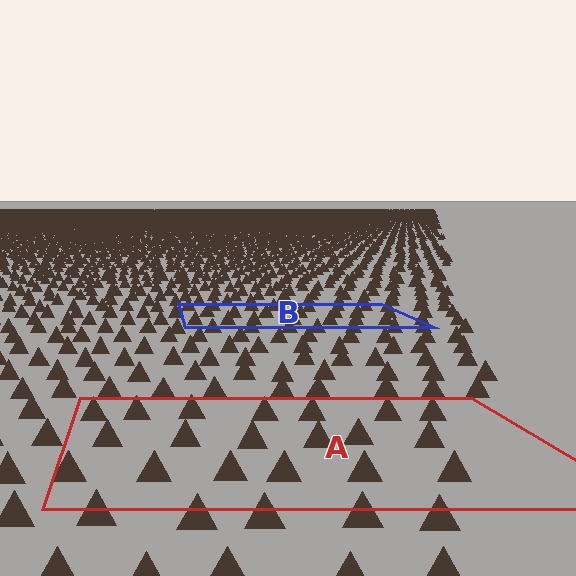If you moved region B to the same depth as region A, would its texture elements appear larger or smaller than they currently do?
They would appear larger. At a closer depth, the same texture elements are projected at a bigger on-screen size.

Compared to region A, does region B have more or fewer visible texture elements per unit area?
Region B has more texture elements per unit area — they are packed more densely because it is farther away.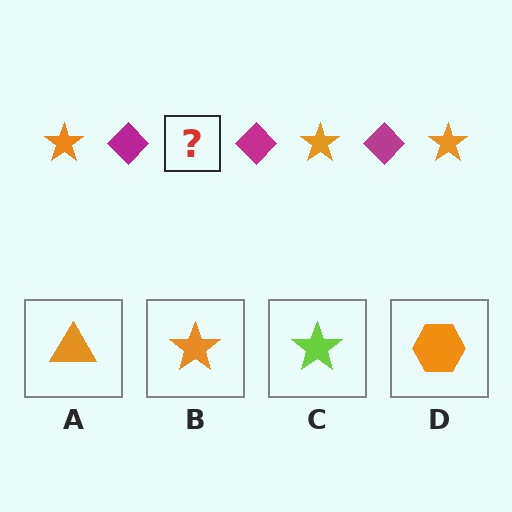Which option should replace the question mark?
Option B.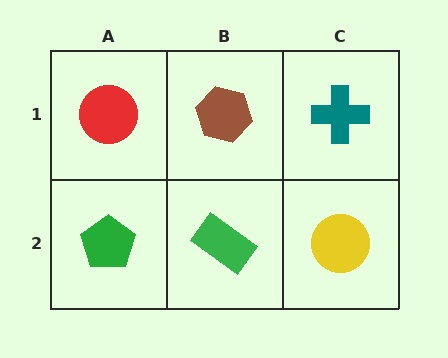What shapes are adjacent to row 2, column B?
A brown hexagon (row 1, column B), a green pentagon (row 2, column A), a yellow circle (row 2, column C).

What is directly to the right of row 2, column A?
A green rectangle.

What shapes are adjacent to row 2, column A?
A red circle (row 1, column A), a green rectangle (row 2, column B).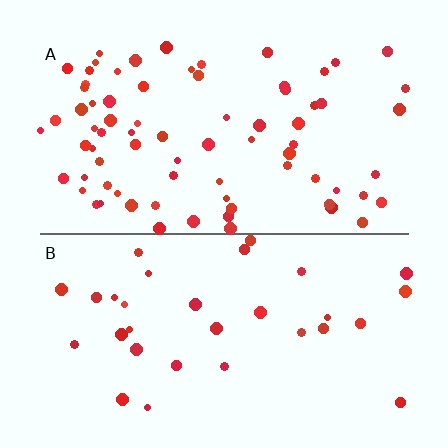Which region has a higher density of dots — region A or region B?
A (the top).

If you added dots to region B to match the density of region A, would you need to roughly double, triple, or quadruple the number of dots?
Approximately double.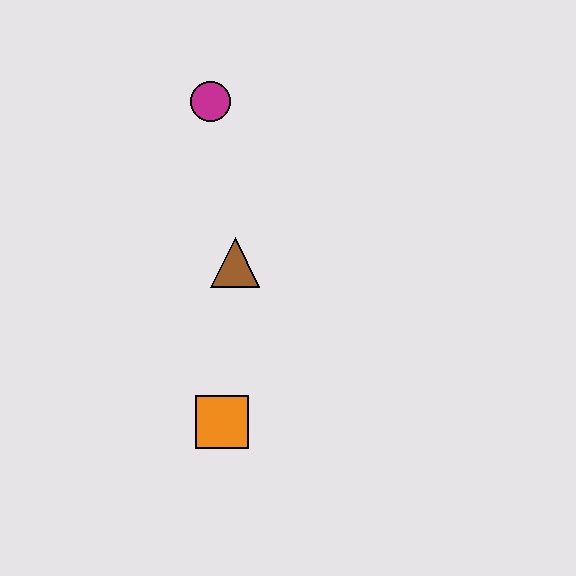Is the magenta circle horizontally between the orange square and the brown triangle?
No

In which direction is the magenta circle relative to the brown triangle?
The magenta circle is above the brown triangle.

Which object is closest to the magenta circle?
The brown triangle is closest to the magenta circle.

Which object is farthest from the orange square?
The magenta circle is farthest from the orange square.